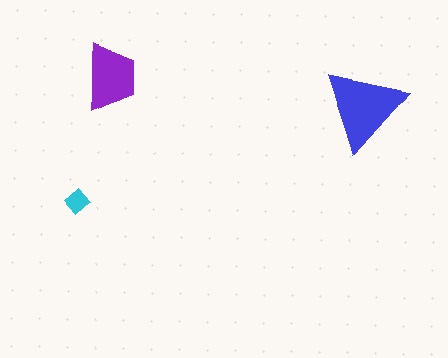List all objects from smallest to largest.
The cyan diamond, the purple trapezoid, the blue triangle.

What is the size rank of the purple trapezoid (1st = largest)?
2nd.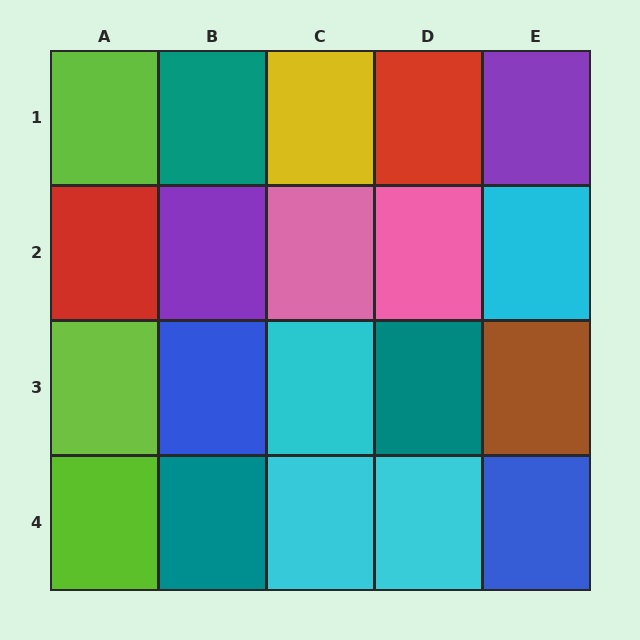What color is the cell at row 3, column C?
Cyan.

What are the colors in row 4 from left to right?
Lime, teal, cyan, cyan, blue.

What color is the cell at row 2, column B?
Purple.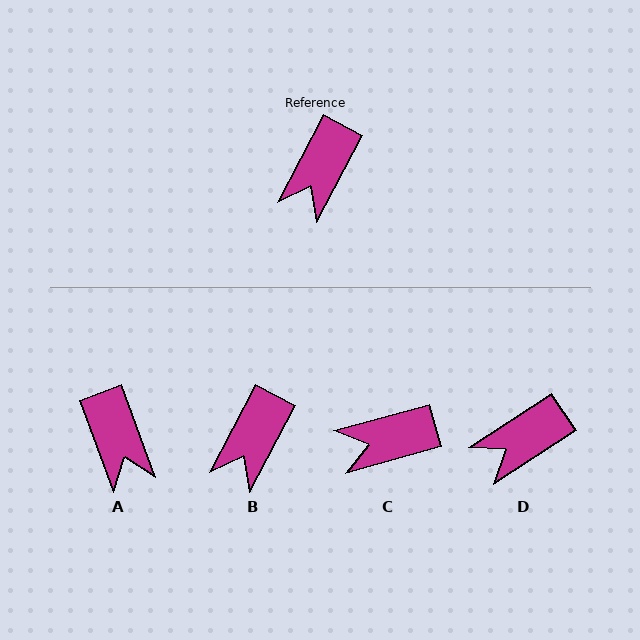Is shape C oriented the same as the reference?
No, it is off by about 47 degrees.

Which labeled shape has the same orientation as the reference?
B.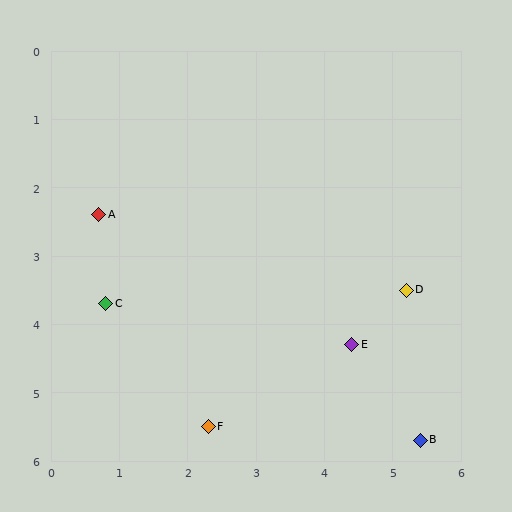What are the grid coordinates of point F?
Point F is at approximately (2.3, 5.5).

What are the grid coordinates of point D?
Point D is at approximately (5.2, 3.5).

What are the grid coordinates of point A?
Point A is at approximately (0.7, 2.4).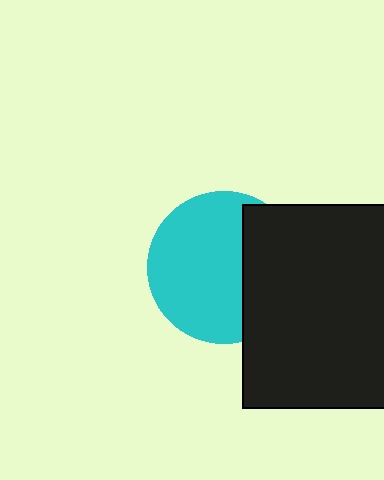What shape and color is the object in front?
The object in front is a black square.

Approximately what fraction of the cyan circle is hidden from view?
Roughly 35% of the cyan circle is hidden behind the black square.